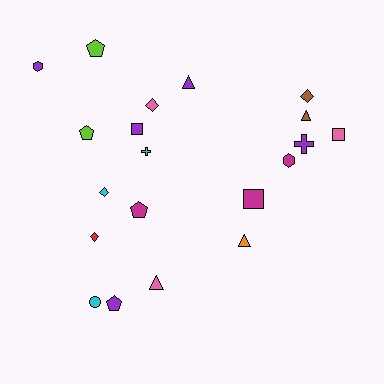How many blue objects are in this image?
There are no blue objects.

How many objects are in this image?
There are 20 objects.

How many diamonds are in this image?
There are 4 diamonds.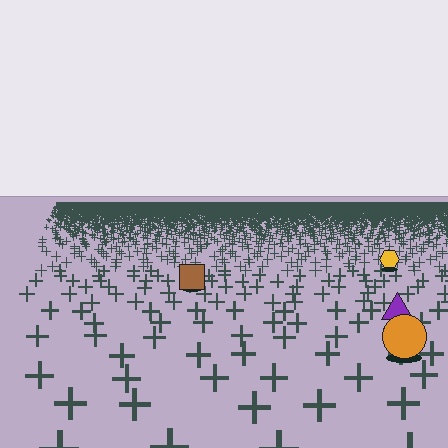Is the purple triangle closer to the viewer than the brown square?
Yes. The purple triangle is closer — you can tell from the texture gradient: the ground texture is coarser near it.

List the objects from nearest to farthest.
From nearest to farthest: the orange circle, the purple triangle, the brown square, the yellow hexagon.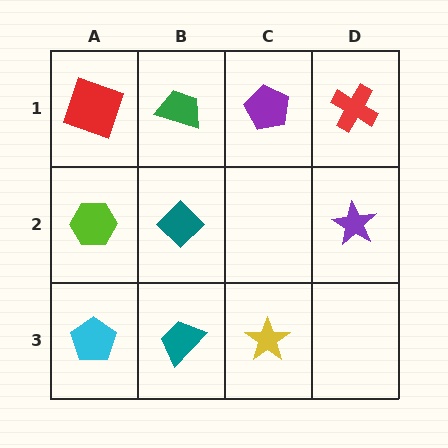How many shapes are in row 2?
3 shapes.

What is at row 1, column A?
A red square.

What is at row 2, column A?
A lime hexagon.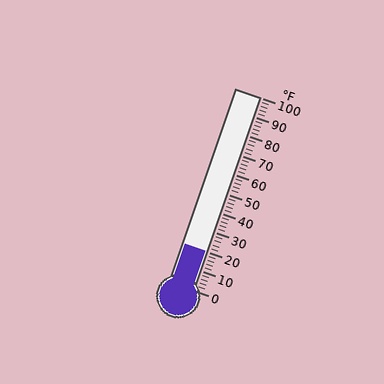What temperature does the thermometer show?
The thermometer shows approximately 20°F.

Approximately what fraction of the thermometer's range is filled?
The thermometer is filled to approximately 20% of its range.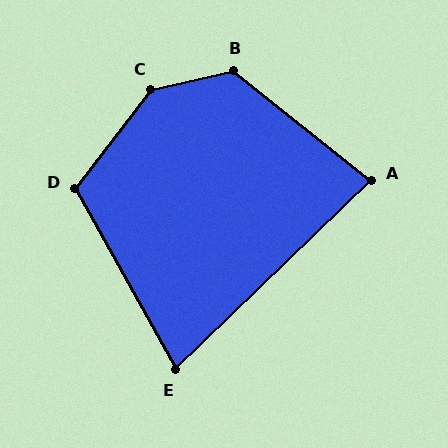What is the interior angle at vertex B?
Approximately 129 degrees (obtuse).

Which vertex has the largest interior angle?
C, at approximately 140 degrees.